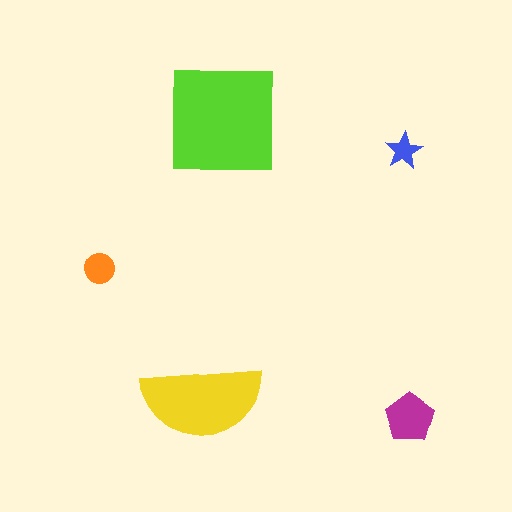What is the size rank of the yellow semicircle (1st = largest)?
2nd.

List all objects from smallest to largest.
The blue star, the orange circle, the magenta pentagon, the yellow semicircle, the lime square.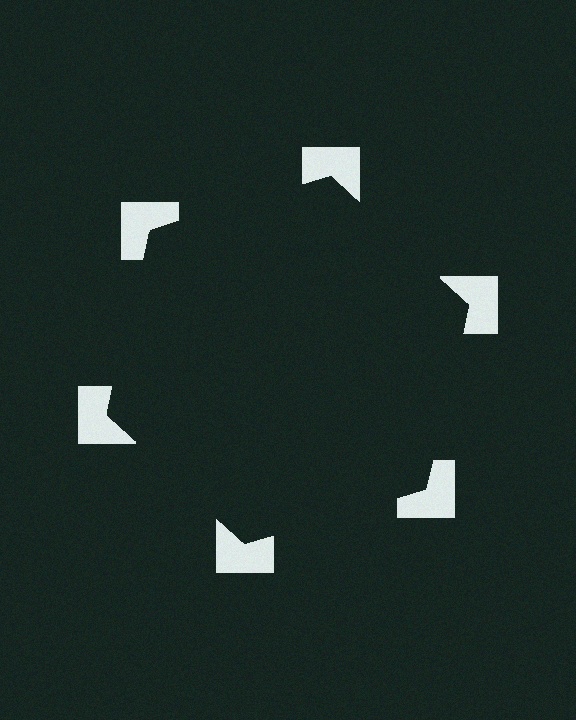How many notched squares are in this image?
There are 6 — one at each vertex of the illusory hexagon.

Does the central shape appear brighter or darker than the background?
It typically appears slightly darker than the background, even though no actual brightness change is drawn.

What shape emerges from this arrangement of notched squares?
An illusory hexagon — its edges are inferred from the aligned wedge cuts in the notched squares, not physically drawn.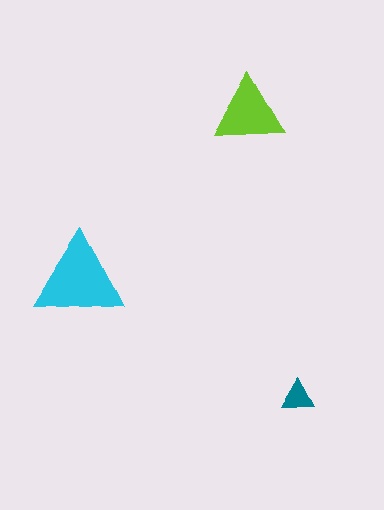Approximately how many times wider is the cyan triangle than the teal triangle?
About 3 times wider.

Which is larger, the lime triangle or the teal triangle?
The lime one.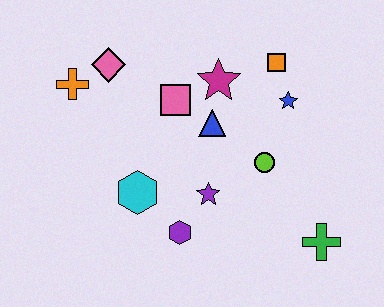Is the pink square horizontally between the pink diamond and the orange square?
Yes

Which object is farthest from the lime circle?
The orange cross is farthest from the lime circle.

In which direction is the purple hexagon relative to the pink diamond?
The purple hexagon is below the pink diamond.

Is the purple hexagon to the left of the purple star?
Yes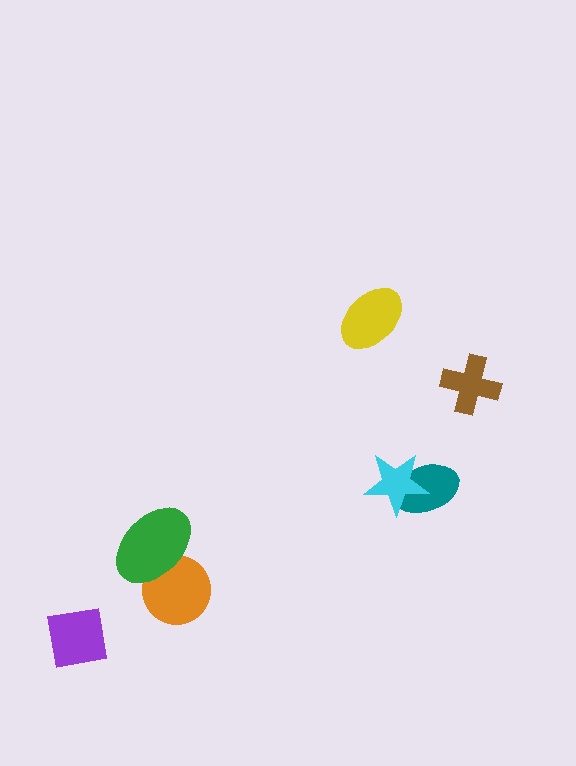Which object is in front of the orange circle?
The green ellipse is in front of the orange circle.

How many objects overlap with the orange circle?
1 object overlaps with the orange circle.